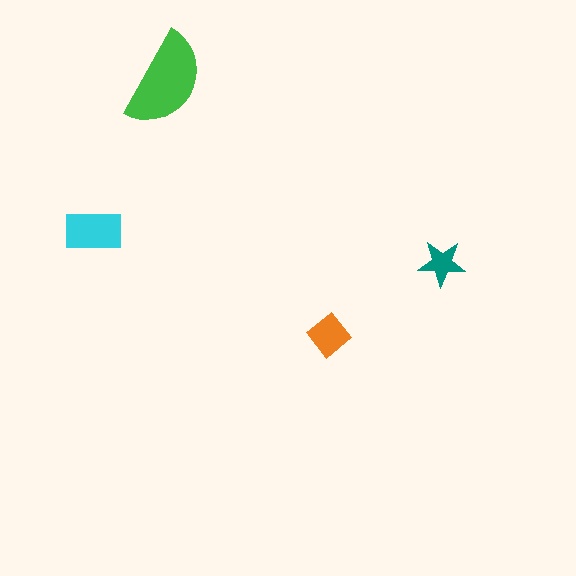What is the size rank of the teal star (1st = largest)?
4th.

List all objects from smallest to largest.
The teal star, the orange diamond, the cyan rectangle, the green semicircle.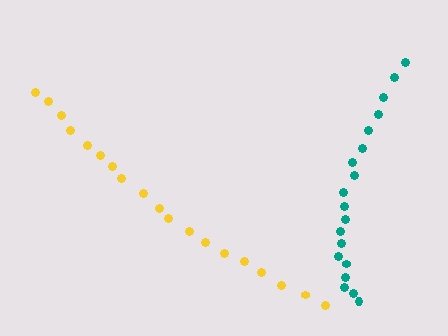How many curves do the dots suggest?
There are 2 distinct paths.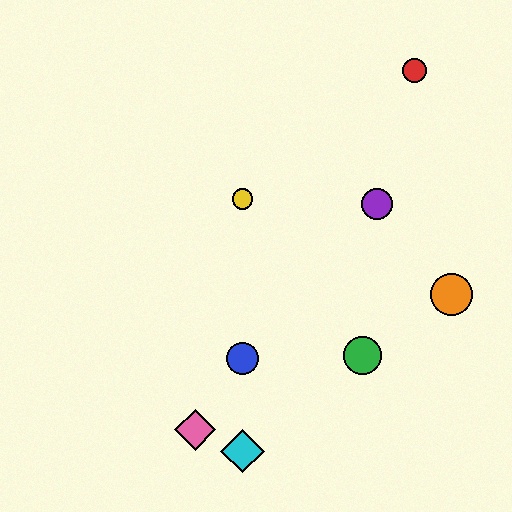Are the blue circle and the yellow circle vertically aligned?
Yes, both are at x≈243.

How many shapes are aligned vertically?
3 shapes (the blue circle, the yellow circle, the cyan diamond) are aligned vertically.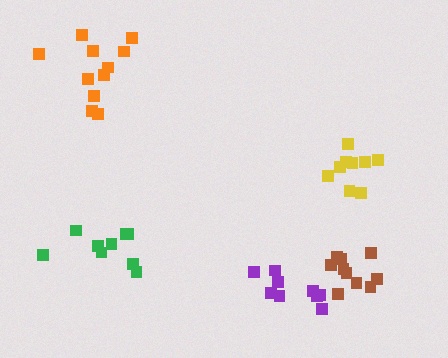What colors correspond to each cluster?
The clusters are colored: green, purple, brown, orange, yellow.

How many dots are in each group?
Group 1: 9 dots, Group 2: 9 dots, Group 3: 10 dots, Group 4: 11 dots, Group 5: 9 dots (48 total).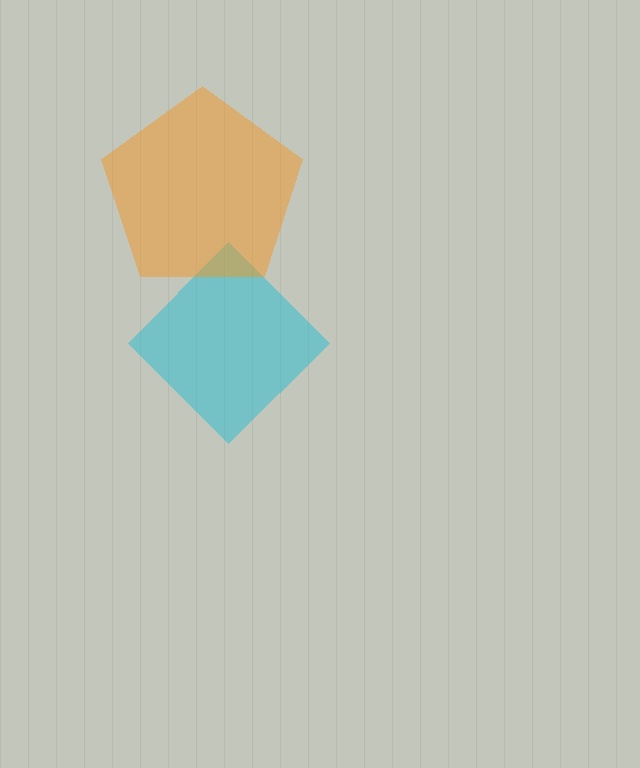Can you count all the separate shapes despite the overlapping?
Yes, there are 2 separate shapes.